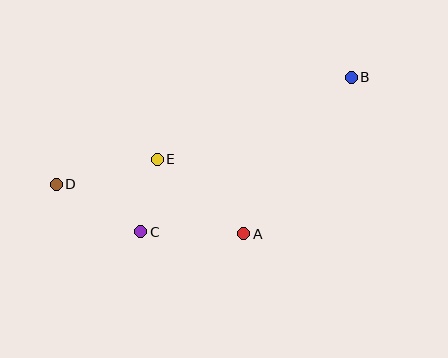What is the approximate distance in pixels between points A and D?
The distance between A and D is approximately 194 pixels.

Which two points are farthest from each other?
Points B and D are farthest from each other.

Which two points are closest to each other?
Points C and E are closest to each other.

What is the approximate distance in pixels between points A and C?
The distance between A and C is approximately 103 pixels.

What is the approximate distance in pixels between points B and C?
The distance between B and C is approximately 261 pixels.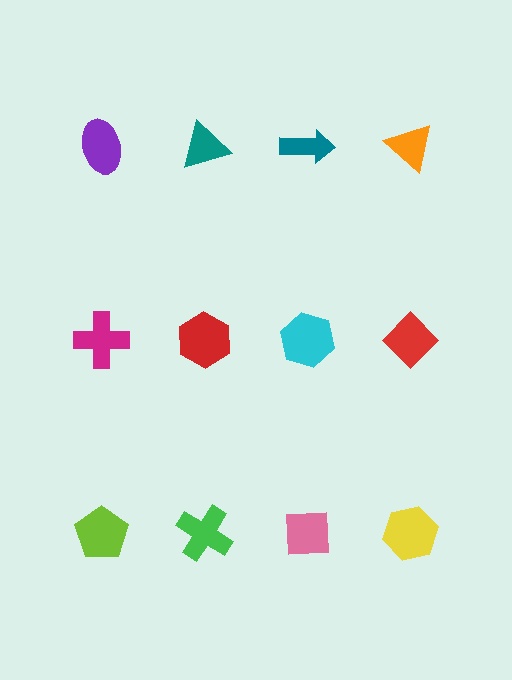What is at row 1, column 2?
A teal triangle.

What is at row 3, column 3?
A pink square.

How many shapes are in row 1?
4 shapes.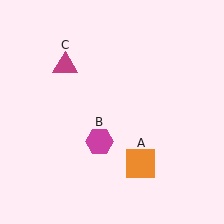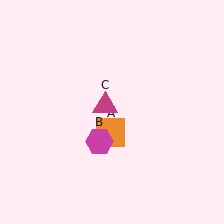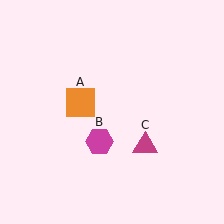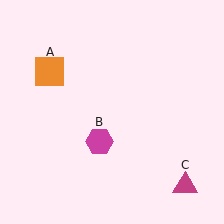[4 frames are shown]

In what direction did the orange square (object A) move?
The orange square (object A) moved up and to the left.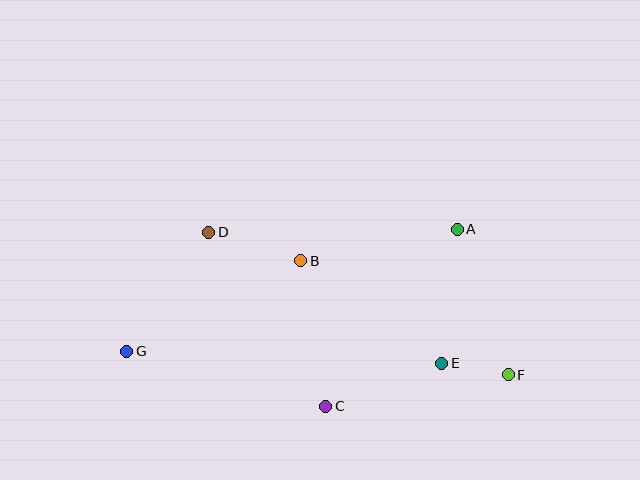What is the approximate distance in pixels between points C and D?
The distance between C and D is approximately 210 pixels.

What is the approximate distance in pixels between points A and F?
The distance between A and F is approximately 154 pixels.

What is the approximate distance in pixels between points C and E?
The distance between C and E is approximately 124 pixels.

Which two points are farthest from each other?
Points F and G are farthest from each other.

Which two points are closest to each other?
Points E and F are closest to each other.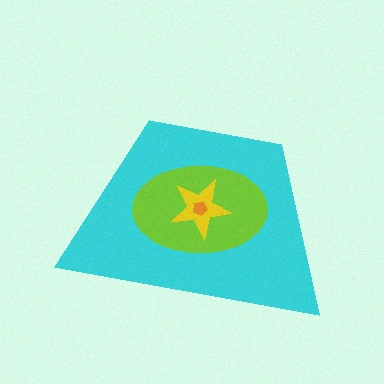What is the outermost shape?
The cyan trapezoid.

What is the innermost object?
The orange pentagon.